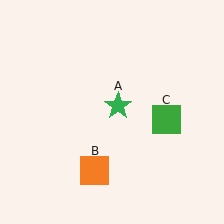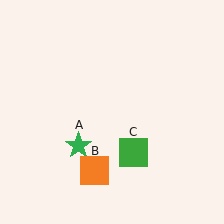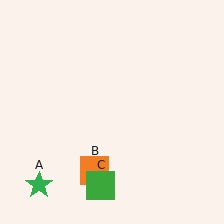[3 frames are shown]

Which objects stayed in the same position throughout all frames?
Orange square (object B) remained stationary.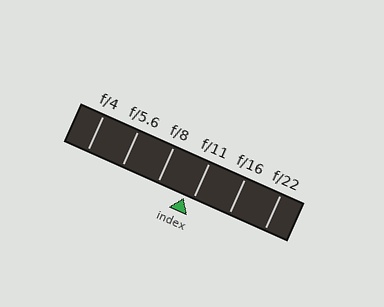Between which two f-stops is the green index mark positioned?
The index mark is between f/8 and f/11.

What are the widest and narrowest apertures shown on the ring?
The widest aperture shown is f/4 and the narrowest is f/22.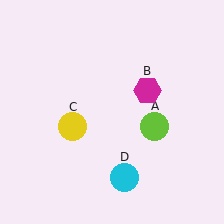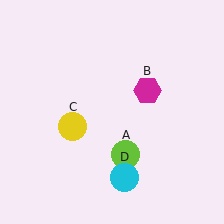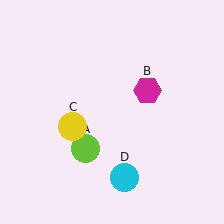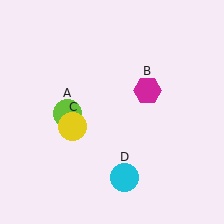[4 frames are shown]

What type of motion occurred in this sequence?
The lime circle (object A) rotated clockwise around the center of the scene.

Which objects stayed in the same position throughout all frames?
Magenta hexagon (object B) and yellow circle (object C) and cyan circle (object D) remained stationary.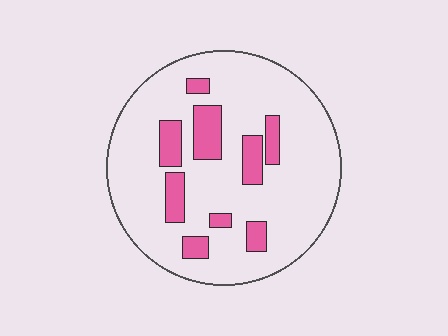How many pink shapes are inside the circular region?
9.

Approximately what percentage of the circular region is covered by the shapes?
Approximately 15%.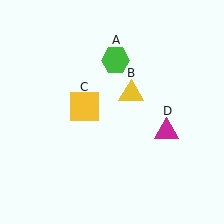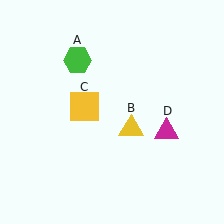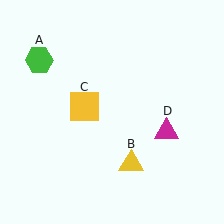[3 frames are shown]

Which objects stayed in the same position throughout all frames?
Yellow square (object C) and magenta triangle (object D) remained stationary.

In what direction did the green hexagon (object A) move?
The green hexagon (object A) moved left.